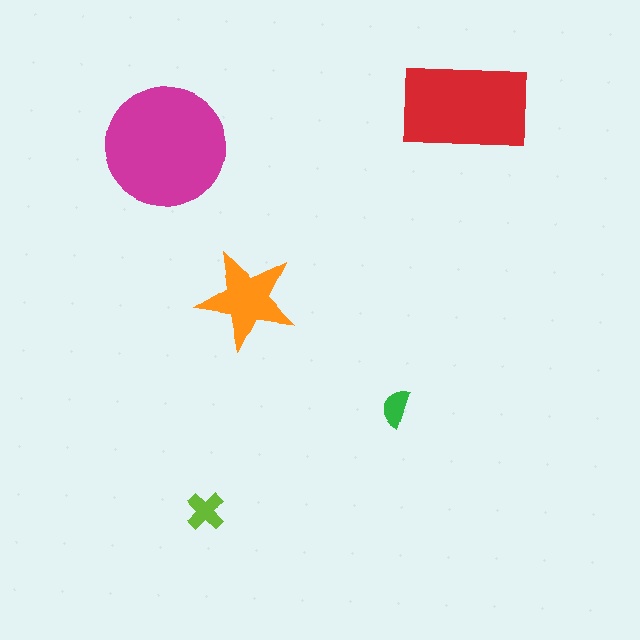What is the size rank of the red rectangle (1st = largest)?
2nd.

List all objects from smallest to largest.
The green semicircle, the lime cross, the orange star, the red rectangle, the magenta circle.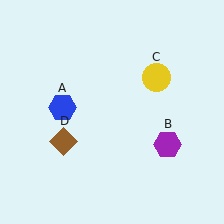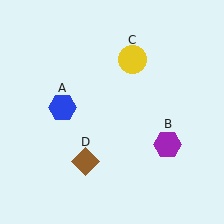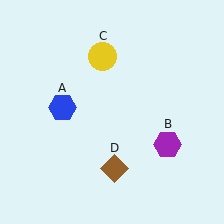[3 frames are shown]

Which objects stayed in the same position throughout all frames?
Blue hexagon (object A) and purple hexagon (object B) remained stationary.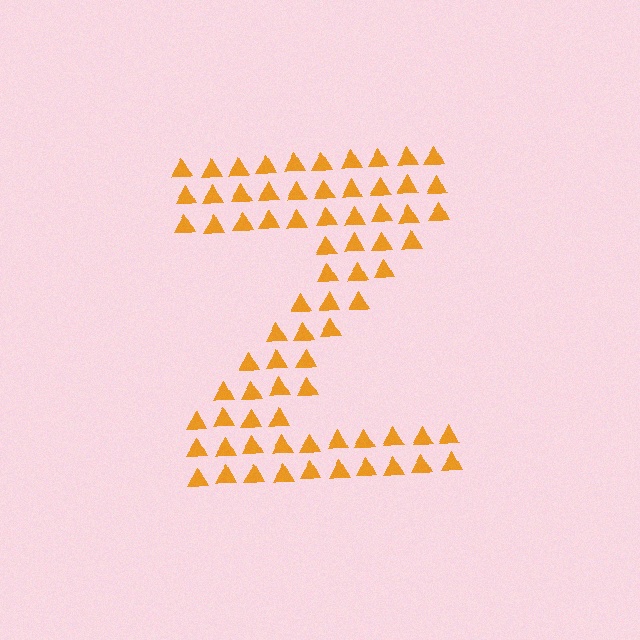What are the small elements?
The small elements are triangles.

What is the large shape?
The large shape is the letter Z.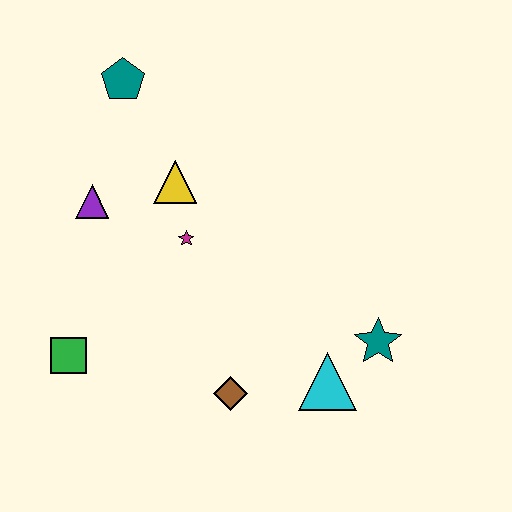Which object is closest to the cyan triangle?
The teal star is closest to the cyan triangle.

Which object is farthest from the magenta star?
The teal star is farthest from the magenta star.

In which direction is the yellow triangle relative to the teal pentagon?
The yellow triangle is below the teal pentagon.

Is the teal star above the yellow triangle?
No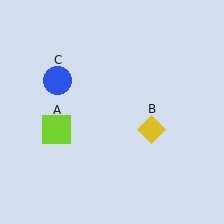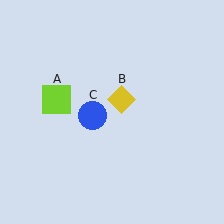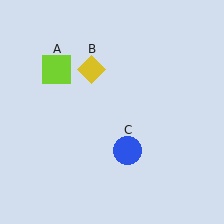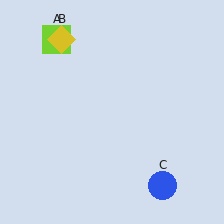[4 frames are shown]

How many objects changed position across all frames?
3 objects changed position: lime square (object A), yellow diamond (object B), blue circle (object C).